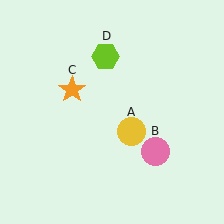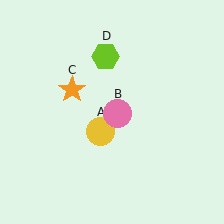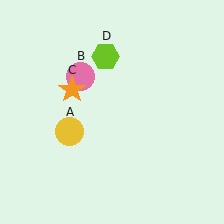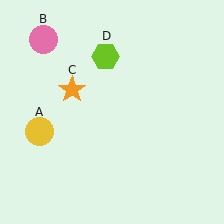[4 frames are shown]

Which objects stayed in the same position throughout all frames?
Orange star (object C) and lime hexagon (object D) remained stationary.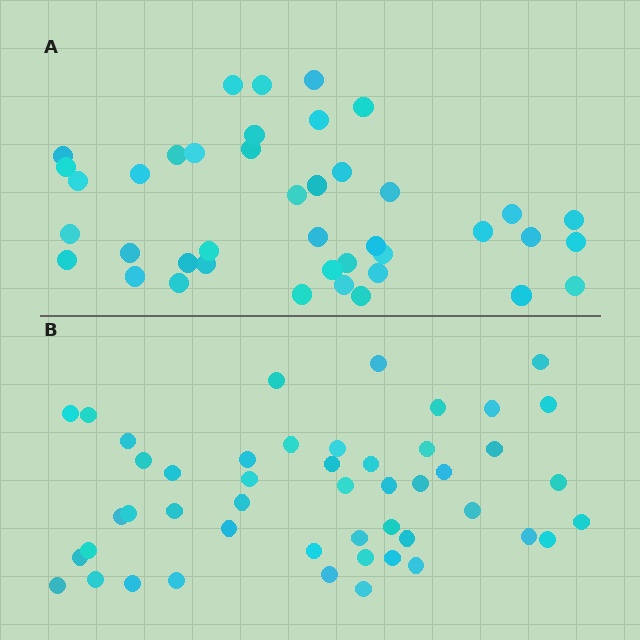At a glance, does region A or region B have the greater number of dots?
Region B (the bottom region) has more dots.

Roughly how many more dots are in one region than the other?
Region B has roughly 8 or so more dots than region A.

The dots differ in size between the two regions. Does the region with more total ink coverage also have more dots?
No. Region A has more total ink coverage because its dots are larger, but region B actually contains more individual dots. Total area can be misleading — the number of items is what matters here.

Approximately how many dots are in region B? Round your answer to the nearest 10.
About 50 dots. (The exact count is 48, which rounds to 50.)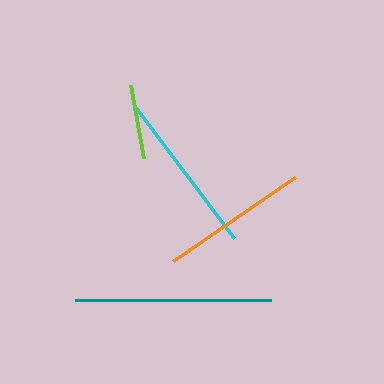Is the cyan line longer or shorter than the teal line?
The teal line is longer than the cyan line.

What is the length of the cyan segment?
The cyan segment is approximately 163 pixels long.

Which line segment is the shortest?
The lime line is the shortest at approximately 74 pixels.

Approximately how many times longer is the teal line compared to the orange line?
The teal line is approximately 1.3 times the length of the orange line.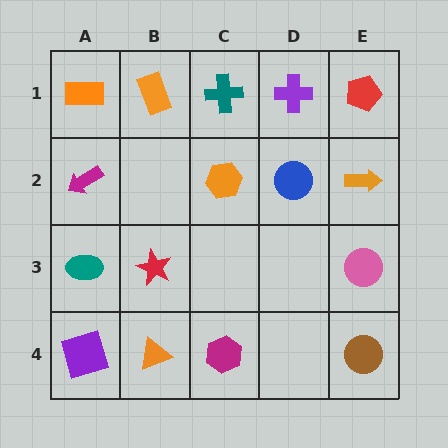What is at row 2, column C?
An orange hexagon.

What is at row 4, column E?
A brown circle.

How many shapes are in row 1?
5 shapes.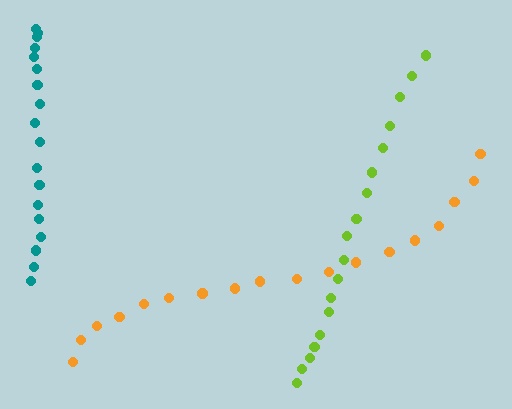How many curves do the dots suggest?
There are 3 distinct paths.